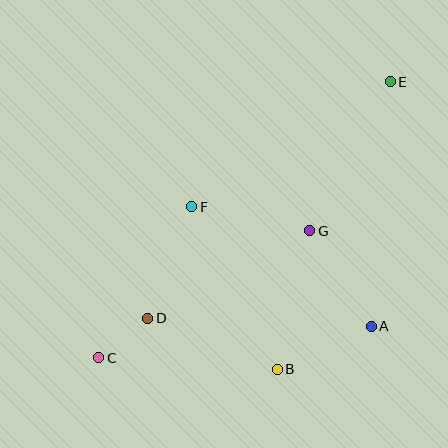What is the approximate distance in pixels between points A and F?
The distance between A and F is approximately 216 pixels.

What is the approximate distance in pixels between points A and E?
The distance between A and E is approximately 245 pixels.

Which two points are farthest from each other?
Points C and E are farthest from each other.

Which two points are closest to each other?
Points C and D are closest to each other.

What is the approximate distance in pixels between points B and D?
The distance between B and D is approximately 139 pixels.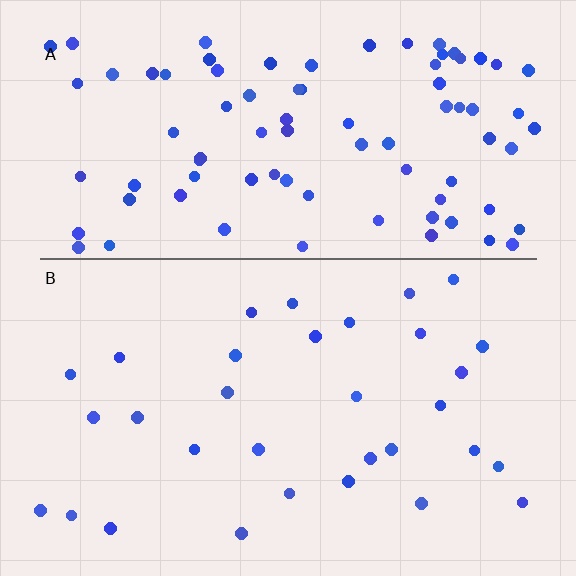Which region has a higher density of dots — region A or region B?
A (the top).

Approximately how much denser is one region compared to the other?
Approximately 2.7× — region A over region B.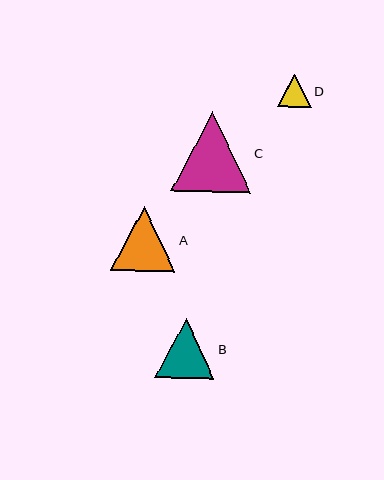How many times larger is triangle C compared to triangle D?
Triangle C is approximately 2.4 times the size of triangle D.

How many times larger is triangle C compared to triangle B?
Triangle C is approximately 1.3 times the size of triangle B.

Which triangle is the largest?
Triangle C is the largest with a size of approximately 80 pixels.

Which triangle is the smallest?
Triangle D is the smallest with a size of approximately 34 pixels.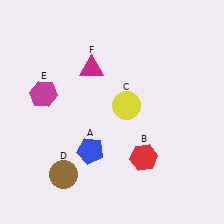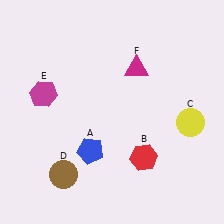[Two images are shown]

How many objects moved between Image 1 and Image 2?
2 objects moved between the two images.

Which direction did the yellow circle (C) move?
The yellow circle (C) moved right.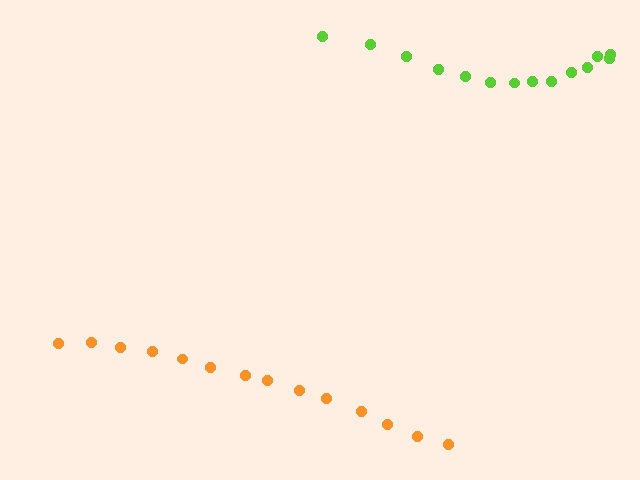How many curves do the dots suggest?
There are 2 distinct paths.